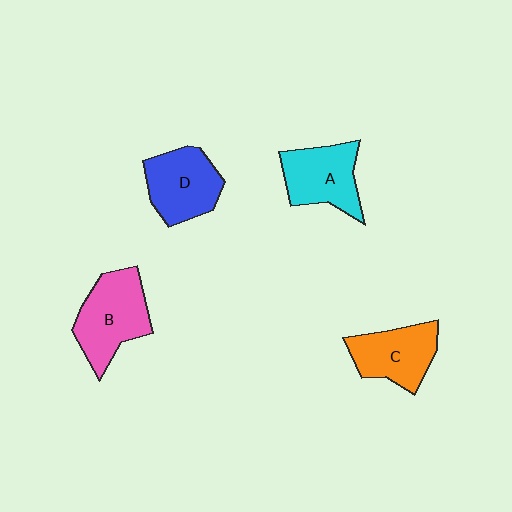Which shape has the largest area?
Shape B (pink).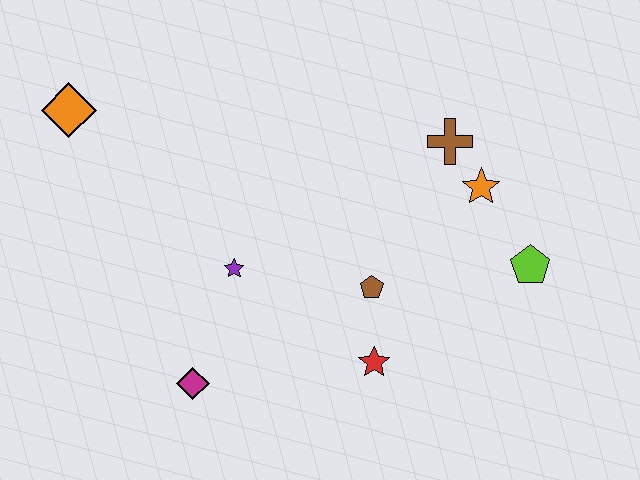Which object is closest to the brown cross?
The orange star is closest to the brown cross.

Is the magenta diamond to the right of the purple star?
No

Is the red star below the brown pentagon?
Yes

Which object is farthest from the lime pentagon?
The orange diamond is farthest from the lime pentagon.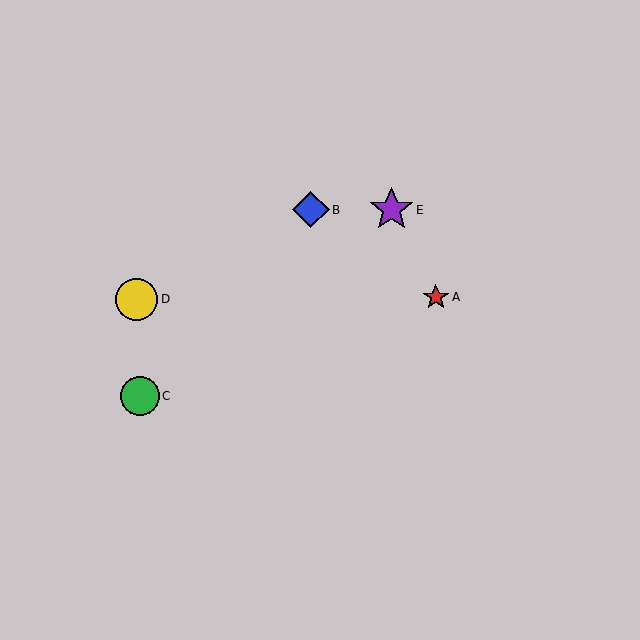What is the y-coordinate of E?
Object E is at y≈210.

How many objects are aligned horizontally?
2 objects (B, E) are aligned horizontally.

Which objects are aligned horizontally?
Objects B, E are aligned horizontally.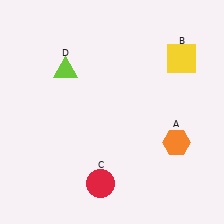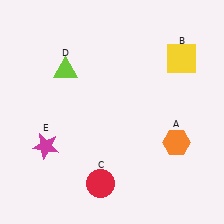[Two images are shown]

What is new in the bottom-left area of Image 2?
A magenta star (E) was added in the bottom-left area of Image 2.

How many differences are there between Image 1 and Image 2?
There is 1 difference between the two images.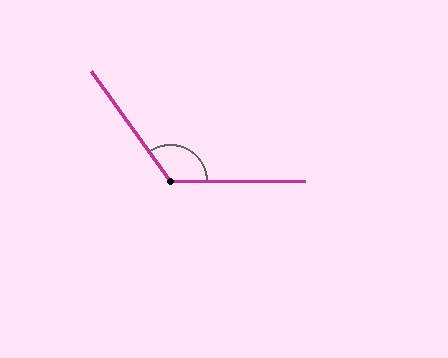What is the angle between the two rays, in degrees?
Approximately 125 degrees.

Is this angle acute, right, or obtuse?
It is obtuse.